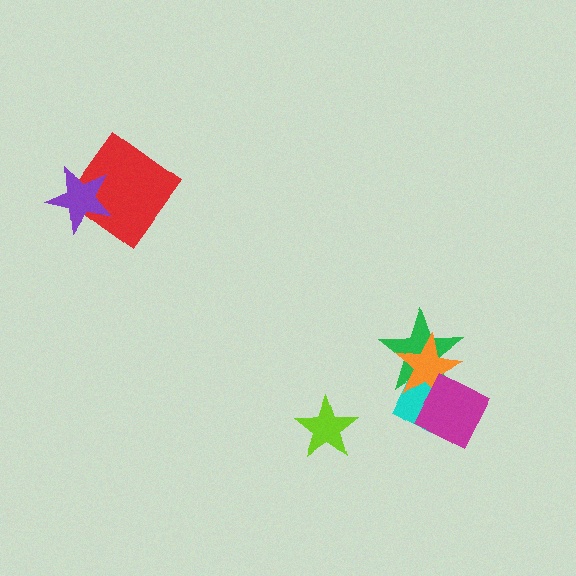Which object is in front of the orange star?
The magenta square is in front of the orange star.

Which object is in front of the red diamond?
The purple star is in front of the red diamond.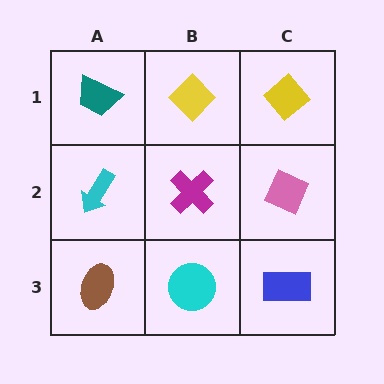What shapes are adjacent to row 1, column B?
A magenta cross (row 2, column B), a teal trapezoid (row 1, column A), a yellow diamond (row 1, column C).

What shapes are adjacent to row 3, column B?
A magenta cross (row 2, column B), a brown ellipse (row 3, column A), a blue rectangle (row 3, column C).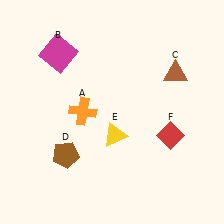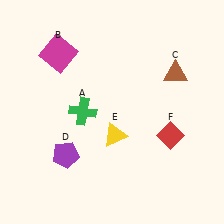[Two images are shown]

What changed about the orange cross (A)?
In Image 1, A is orange. In Image 2, it changed to green.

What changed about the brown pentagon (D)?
In Image 1, D is brown. In Image 2, it changed to purple.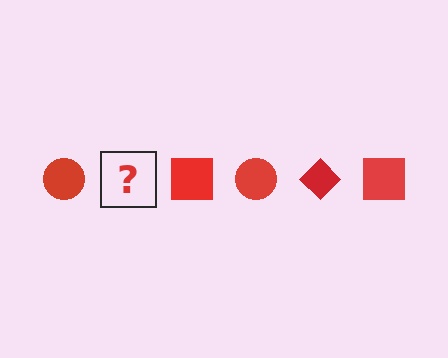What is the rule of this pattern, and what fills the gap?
The rule is that the pattern cycles through circle, diamond, square shapes in red. The gap should be filled with a red diamond.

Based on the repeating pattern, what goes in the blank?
The blank should be a red diamond.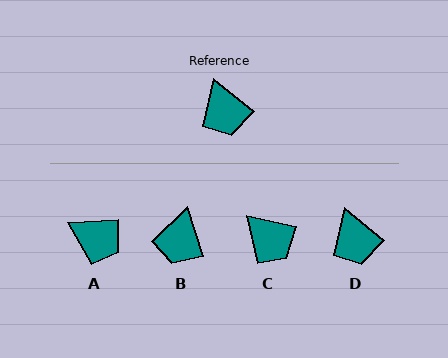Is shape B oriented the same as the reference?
No, it is off by about 33 degrees.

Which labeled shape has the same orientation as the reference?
D.